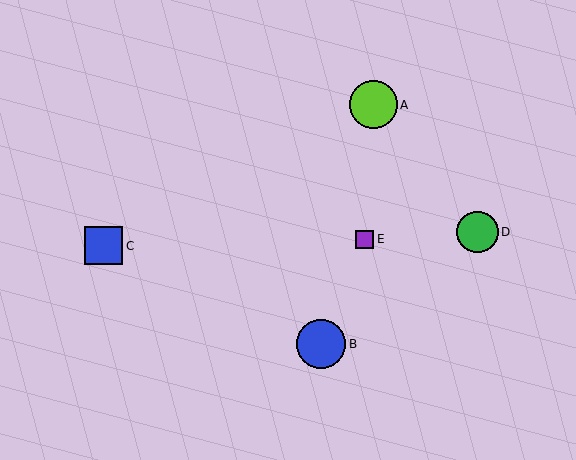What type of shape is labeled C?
Shape C is a blue square.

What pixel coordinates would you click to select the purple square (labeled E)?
Click at (365, 239) to select the purple square E.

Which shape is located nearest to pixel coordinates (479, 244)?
The green circle (labeled D) at (478, 232) is nearest to that location.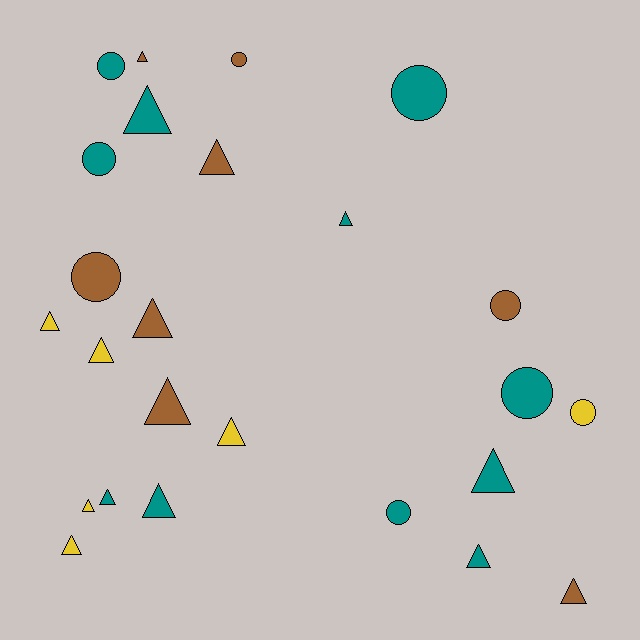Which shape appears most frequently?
Triangle, with 16 objects.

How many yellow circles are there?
There is 1 yellow circle.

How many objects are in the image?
There are 25 objects.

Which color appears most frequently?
Teal, with 11 objects.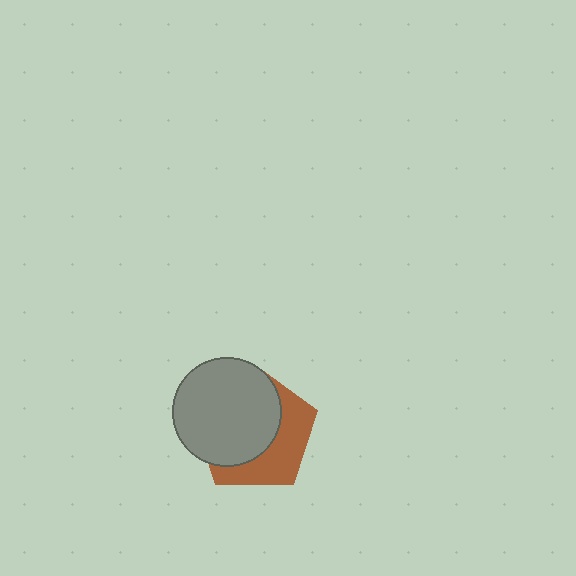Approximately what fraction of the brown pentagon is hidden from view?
Roughly 59% of the brown pentagon is hidden behind the gray circle.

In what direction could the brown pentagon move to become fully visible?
The brown pentagon could move toward the lower-right. That would shift it out from behind the gray circle entirely.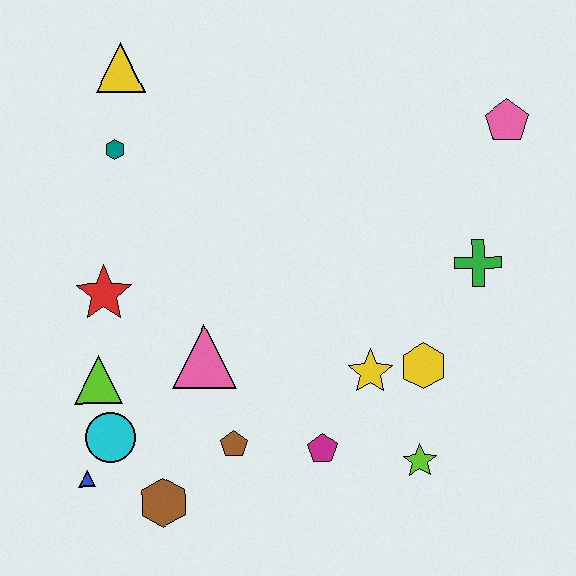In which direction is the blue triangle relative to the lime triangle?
The blue triangle is below the lime triangle.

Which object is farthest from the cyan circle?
The pink pentagon is farthest from the cyan circle.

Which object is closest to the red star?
The lime triangle is closest to the red star.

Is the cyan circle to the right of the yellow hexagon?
No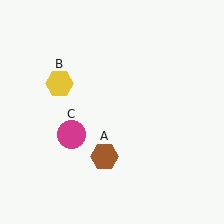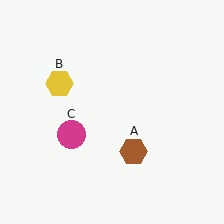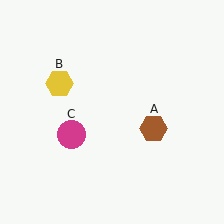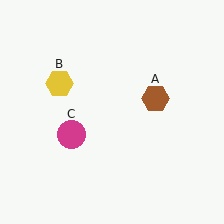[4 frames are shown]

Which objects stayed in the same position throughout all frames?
Yellow hexagon (object B) and magenta circle (object C) remained stationary.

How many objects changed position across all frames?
1 object changed position: brown hexagon (object A).